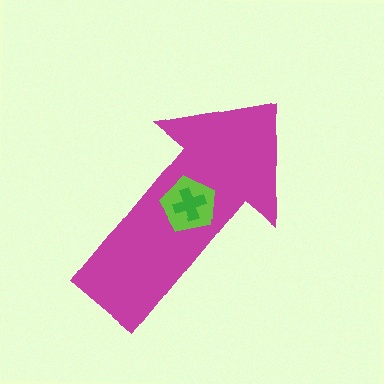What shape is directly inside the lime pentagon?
The green cross.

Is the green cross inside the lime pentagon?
Yes.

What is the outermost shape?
The magenta arrow.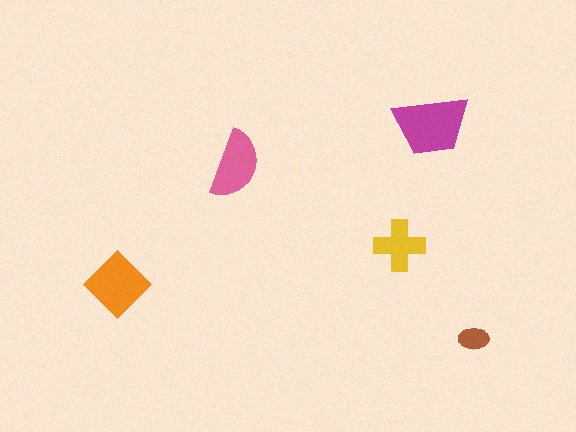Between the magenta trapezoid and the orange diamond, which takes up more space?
The magenta trapezoid.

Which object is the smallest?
The brown ellipse.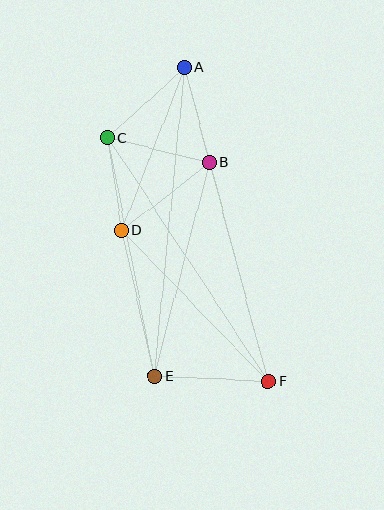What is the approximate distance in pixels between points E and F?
The distance between E and F is approximately 114 pixels.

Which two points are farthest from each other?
Points A and F are farthest from each other.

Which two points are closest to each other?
Points C and D are closest to each other.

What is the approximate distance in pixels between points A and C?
The distance between A and C is approximately 104 pixels.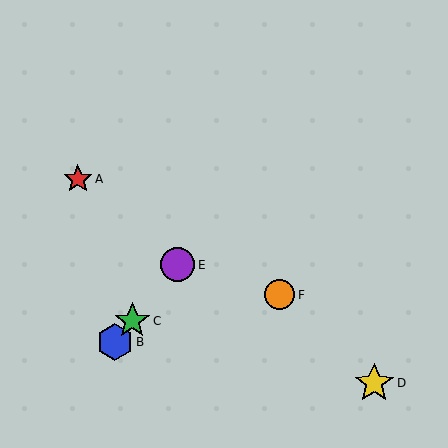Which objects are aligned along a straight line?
Objects B, C, E are aligned along a straight line.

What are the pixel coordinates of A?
Object A is at (78, 179).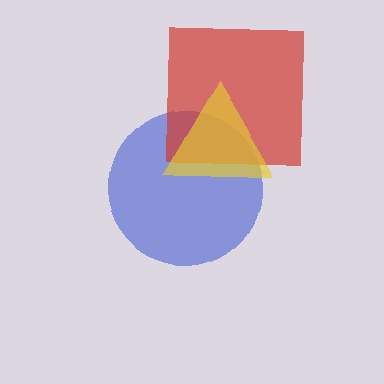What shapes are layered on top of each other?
The layered shapes are: a blue circle, a red square, a yellow triangle.